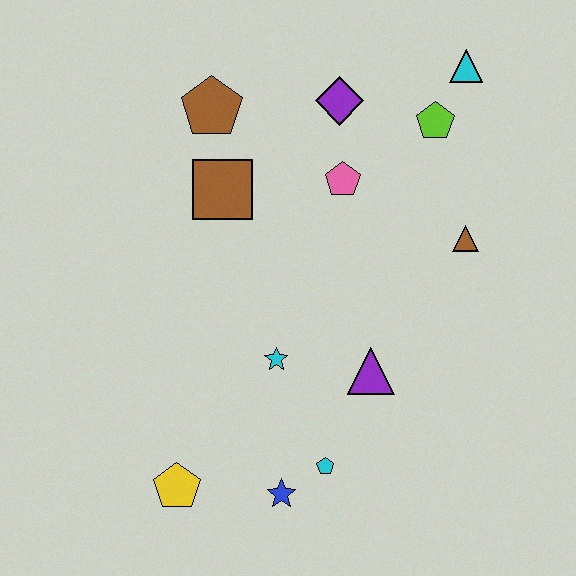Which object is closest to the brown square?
The brown pentagon is closest to the brown square.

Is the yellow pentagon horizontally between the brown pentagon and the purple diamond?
No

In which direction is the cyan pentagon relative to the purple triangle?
The cyan pentagon is below the purple triangle.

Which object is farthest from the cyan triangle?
The yellow pentagon is farthest from the cyan triangle.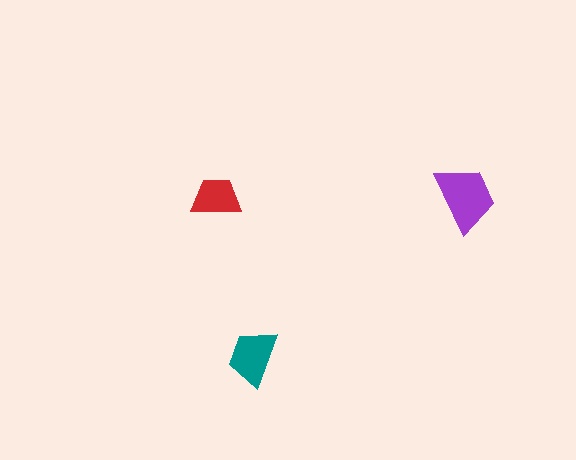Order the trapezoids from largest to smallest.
the purple one, the teal one, the red one.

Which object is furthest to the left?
The red trapezoid is leftmost.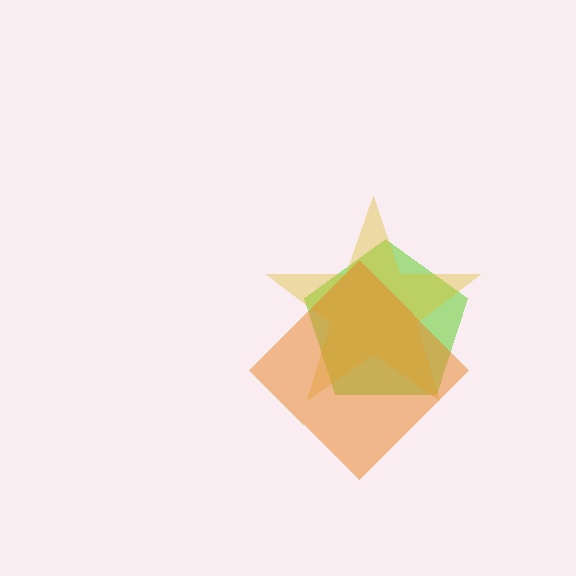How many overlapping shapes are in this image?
There are 3 overlapping shapes in the image.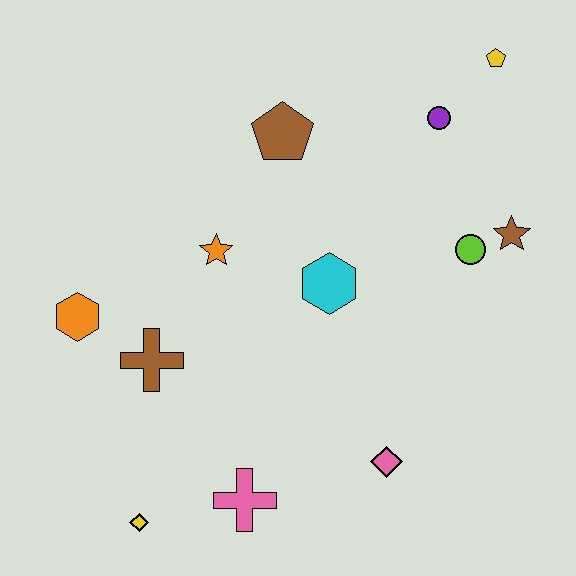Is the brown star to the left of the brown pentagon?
No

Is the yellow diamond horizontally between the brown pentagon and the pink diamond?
No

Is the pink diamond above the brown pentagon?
No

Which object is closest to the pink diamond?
The pink cross is closest to the pink diamond.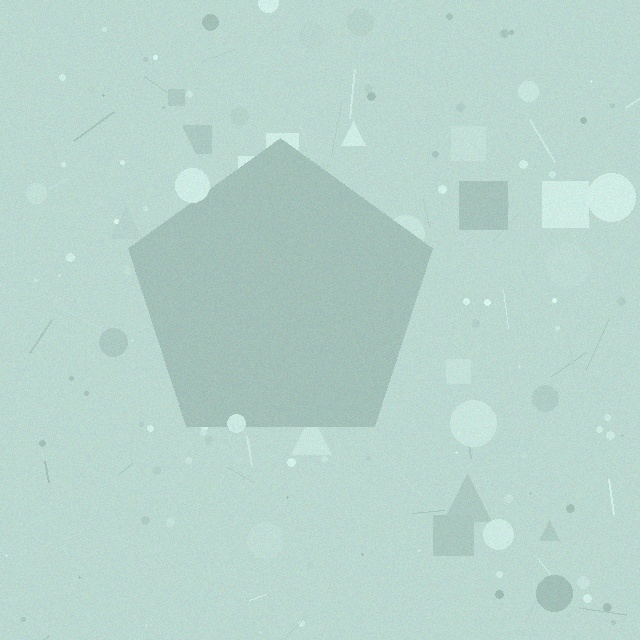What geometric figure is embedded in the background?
A pentagon is embedded in the background.